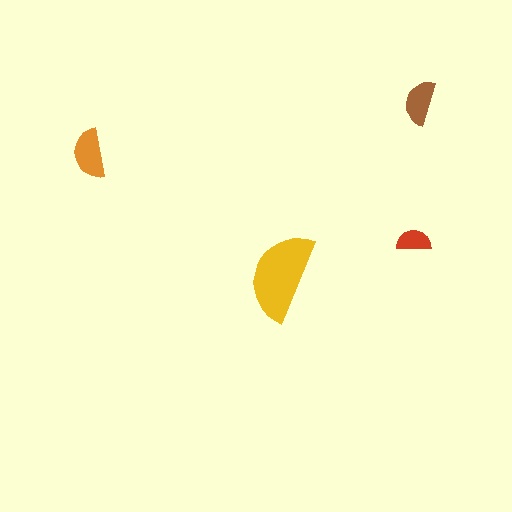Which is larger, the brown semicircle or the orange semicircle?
The orange one.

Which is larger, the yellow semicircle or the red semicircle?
The yellow one.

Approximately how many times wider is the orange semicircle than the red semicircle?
About 1.5 times wider.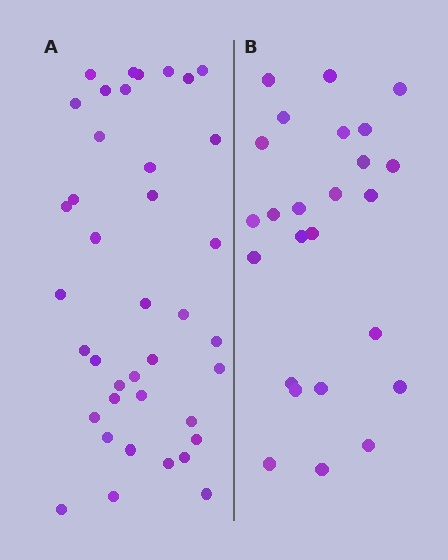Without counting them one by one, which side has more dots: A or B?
Region A (the left region) has more dots.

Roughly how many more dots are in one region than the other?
Region A has approximately 15 more dots than region B.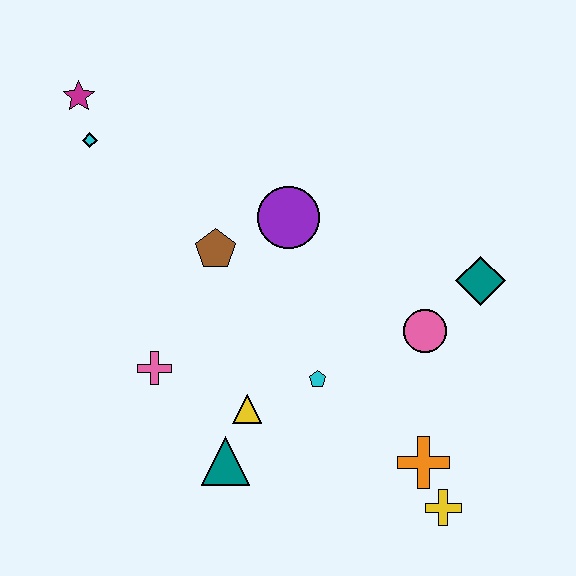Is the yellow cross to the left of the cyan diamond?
No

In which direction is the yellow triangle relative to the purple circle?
The yellow triangle is below the purple circle.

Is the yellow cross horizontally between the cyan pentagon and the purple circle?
No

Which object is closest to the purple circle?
The brown pentagon is closest to the purple circle.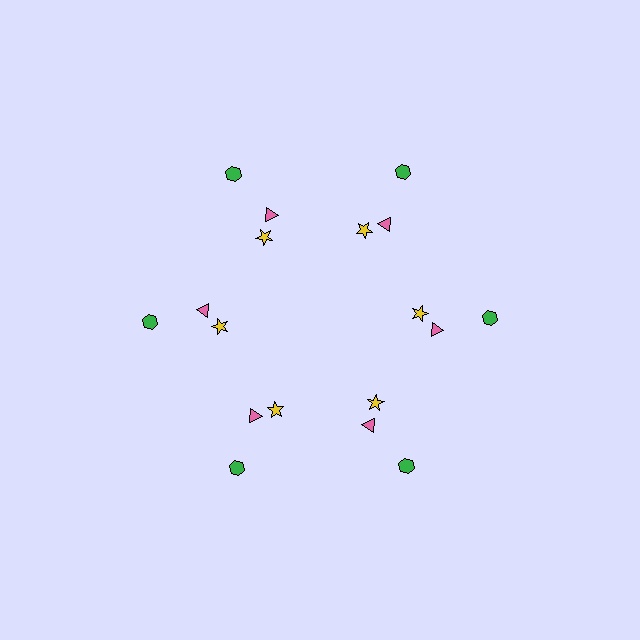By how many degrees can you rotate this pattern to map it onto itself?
The pattern maps onto itself every 60 degrees of rotation.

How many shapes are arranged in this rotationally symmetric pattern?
There are 18 shapes, arranged in 6 groups of 3.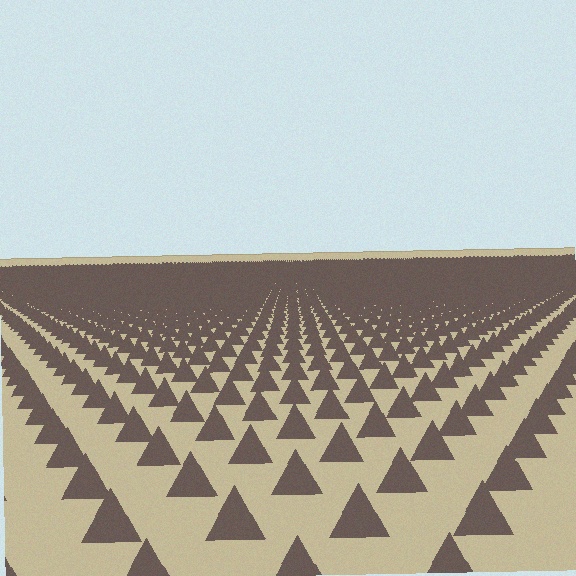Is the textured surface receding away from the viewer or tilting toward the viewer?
The surface is receding away from the viewer. Texture elements get smaller and denser toward the top.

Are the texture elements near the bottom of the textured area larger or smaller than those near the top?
Larger. Near the bottom, elements are closer to the viewer and appear at a bigger on-screen size.